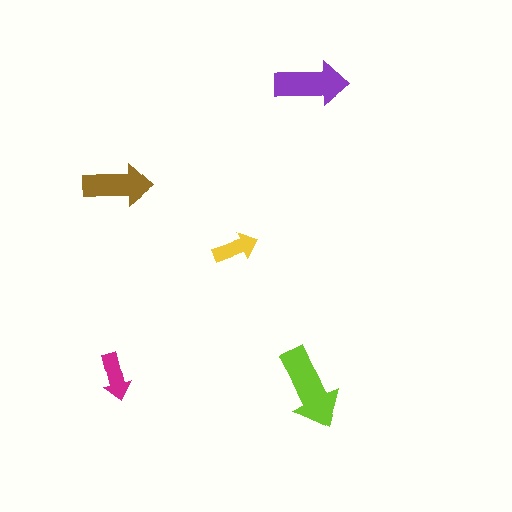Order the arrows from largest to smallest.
the lime one, the purple one, the brown one, the magenta one, the yellow one.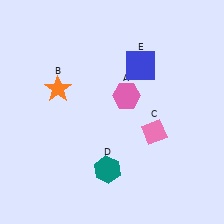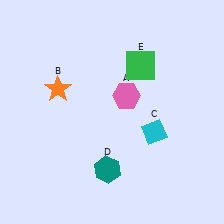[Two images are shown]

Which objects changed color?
C changed from pink to cyan. E changed from blue to green.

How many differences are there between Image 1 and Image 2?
There are 2 differences between the two images.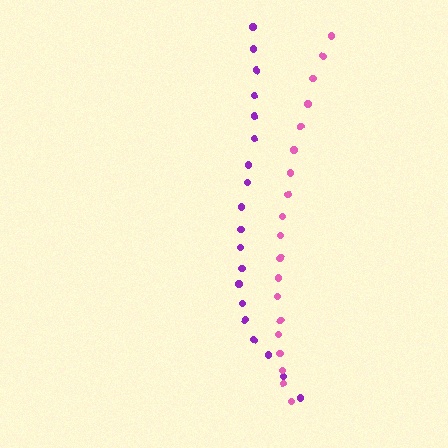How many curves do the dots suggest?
There are 2 distinct paths.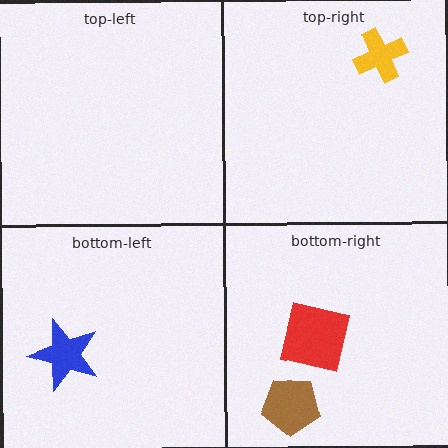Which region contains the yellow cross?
The top-right region.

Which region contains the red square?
The bottom-right region.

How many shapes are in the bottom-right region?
2.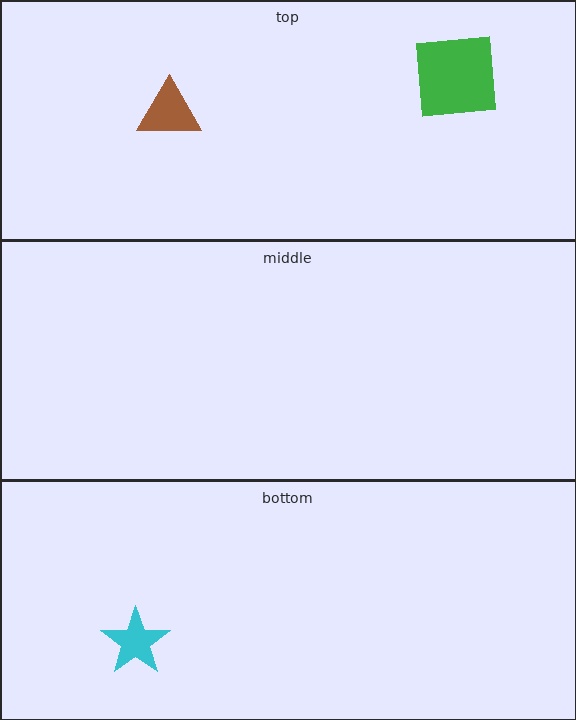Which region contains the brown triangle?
The top region.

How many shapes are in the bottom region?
1.